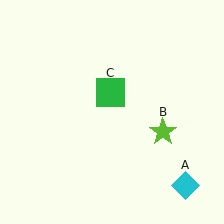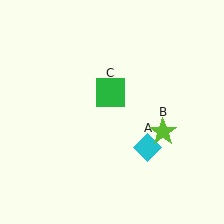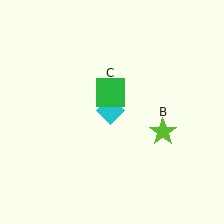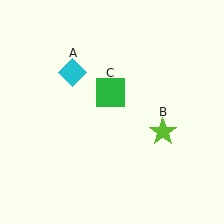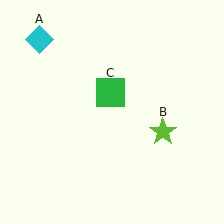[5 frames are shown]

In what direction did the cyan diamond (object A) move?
The cyan diamond (object A) moved up and to the left.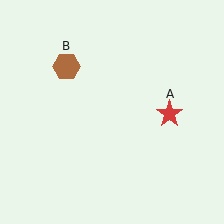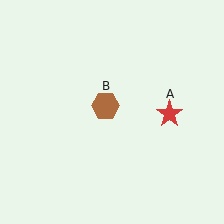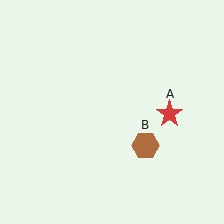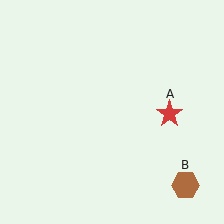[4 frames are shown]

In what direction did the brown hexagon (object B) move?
The brown hexagon (object B) moved down and to the right.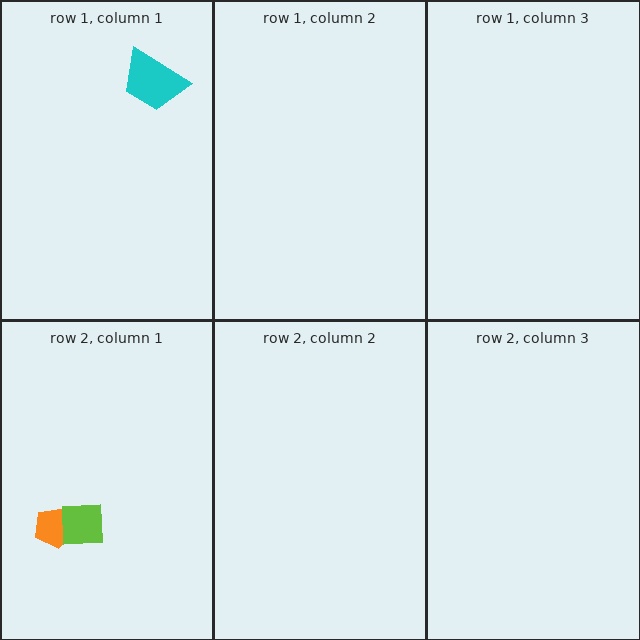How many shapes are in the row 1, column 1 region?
1.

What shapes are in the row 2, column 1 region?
The orange pentagon, the lime square.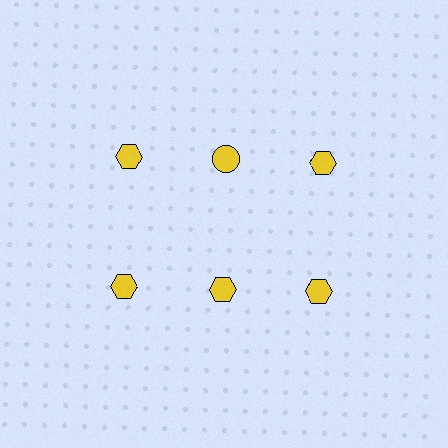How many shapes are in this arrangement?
There are 6 shapes arranged in a grid pattern.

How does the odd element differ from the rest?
It has a different shape: circle instead of hexagon.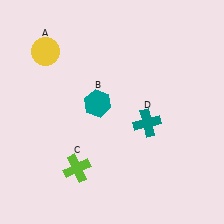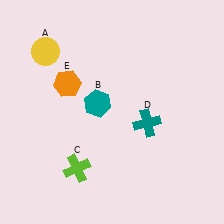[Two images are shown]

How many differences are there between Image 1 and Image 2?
There is 1 difference between the two images.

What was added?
An orange hexagon (E) was added in Image 2.